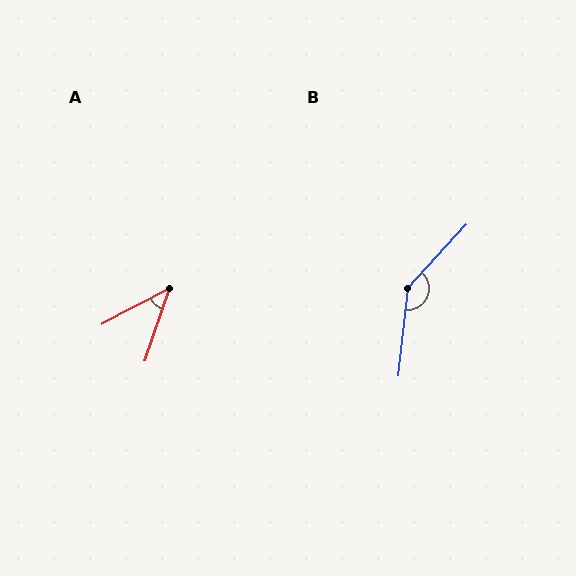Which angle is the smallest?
A, at approximately 44 degrees.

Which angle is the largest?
B, at approximately 143 degrees.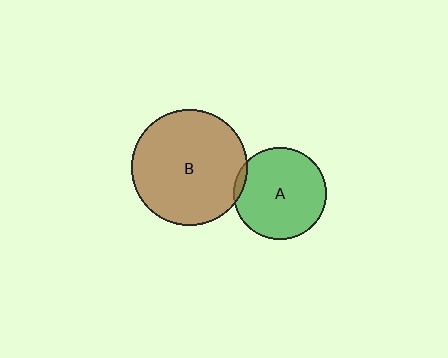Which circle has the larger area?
Circle B (brown).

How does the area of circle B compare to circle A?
Approximately 1.6 times.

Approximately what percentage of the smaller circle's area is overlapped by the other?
Approximately 5%.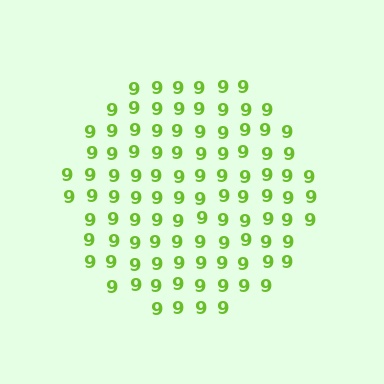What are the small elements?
The small elements are digit 9's.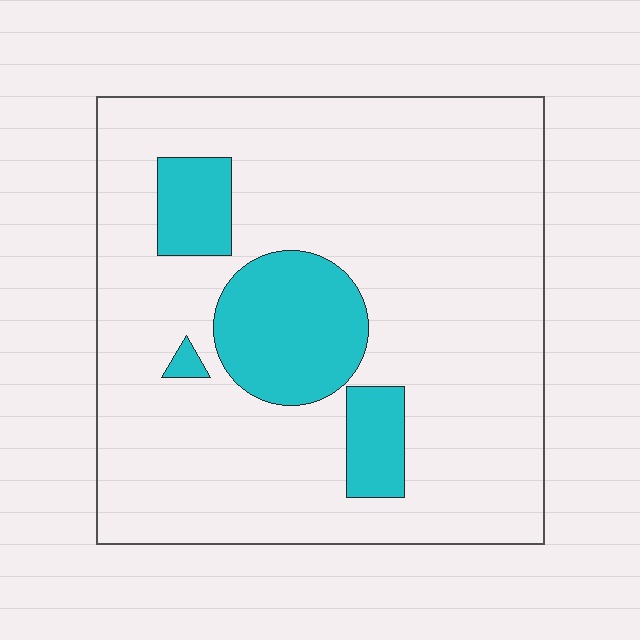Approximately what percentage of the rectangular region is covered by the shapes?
Approximately 15%.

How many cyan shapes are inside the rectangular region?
4.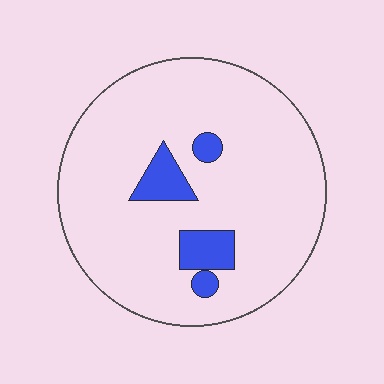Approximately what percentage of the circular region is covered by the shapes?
Approximately 10%.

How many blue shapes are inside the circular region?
4.